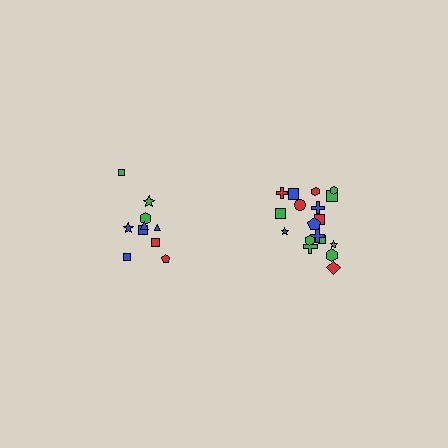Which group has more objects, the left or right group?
The right group.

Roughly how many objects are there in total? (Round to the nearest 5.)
Roughly 30 objects in total.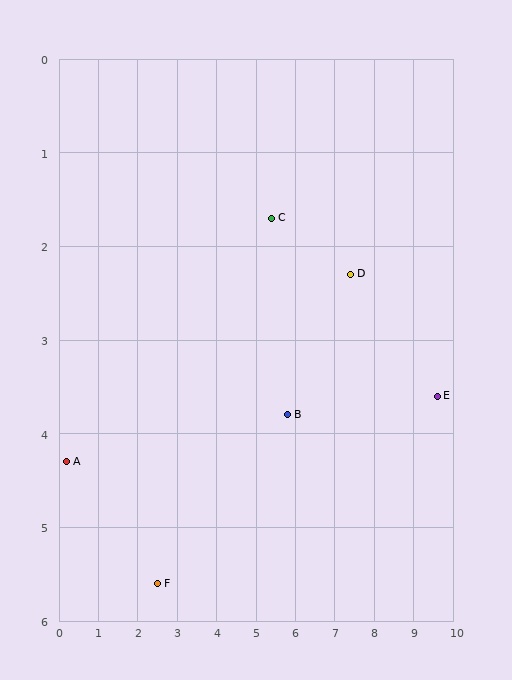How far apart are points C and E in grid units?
Points C and E are about 4.6 grid units apart.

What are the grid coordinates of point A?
Point A is at approximately (0.2, 4.3).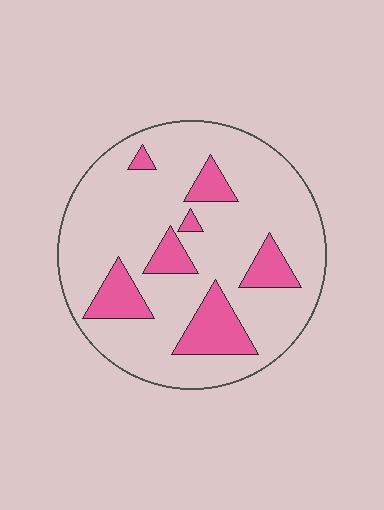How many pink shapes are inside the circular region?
7.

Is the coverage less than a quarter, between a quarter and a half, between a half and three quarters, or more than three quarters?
Less than a quarter.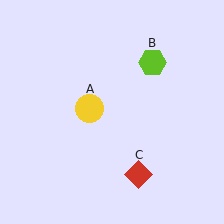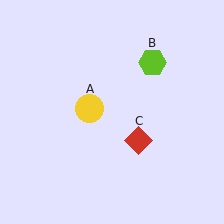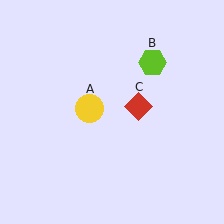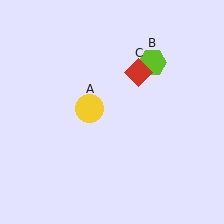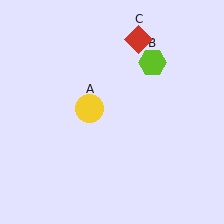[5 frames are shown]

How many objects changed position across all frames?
1 object changed position: red diamond (object C).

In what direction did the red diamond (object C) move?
The red diamond (object C) moved up.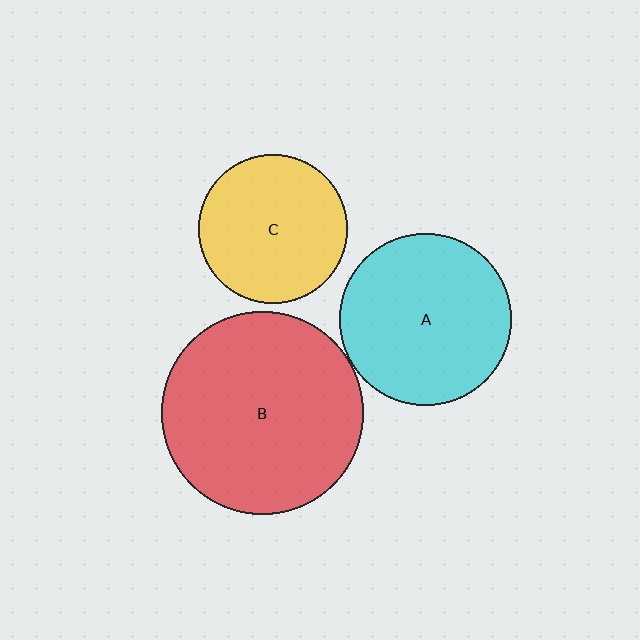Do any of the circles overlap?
No, none of the circles overlap.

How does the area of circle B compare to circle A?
Approximately 1.4 times.